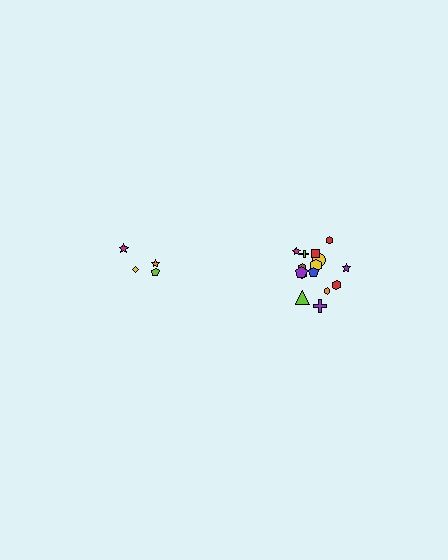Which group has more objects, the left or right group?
The right group.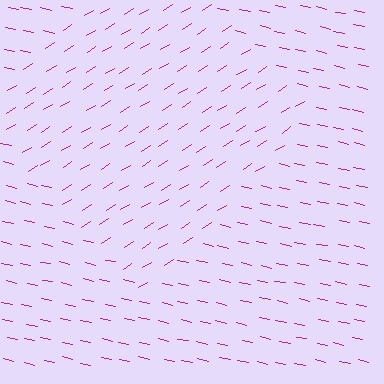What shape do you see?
I see a diamond.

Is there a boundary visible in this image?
Yes, there is a texture boundary formed by a change in line orientation.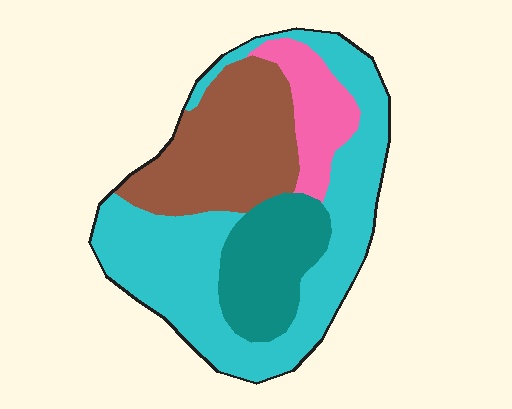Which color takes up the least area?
Pink, at roughly 10%.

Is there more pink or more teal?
Teal.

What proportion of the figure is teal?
Teal takes up about one sixth (1/6) of the figure.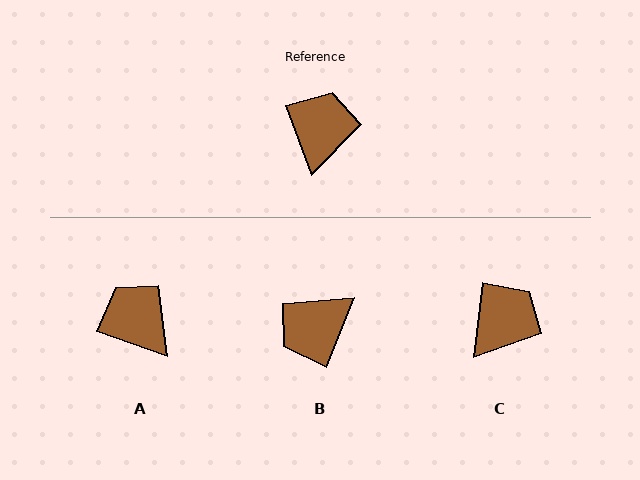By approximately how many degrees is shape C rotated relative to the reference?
Approximately 26 degrees clockwise.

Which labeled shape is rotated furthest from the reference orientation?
B, about 139 degrees away.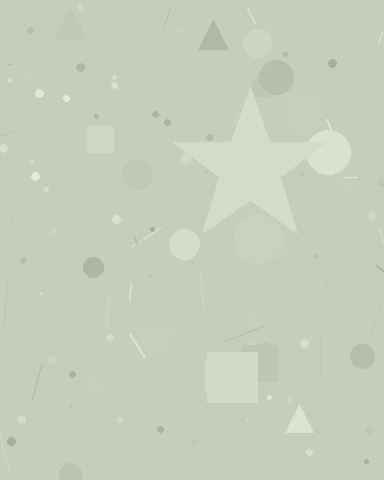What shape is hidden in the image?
A star is hidden in the image.